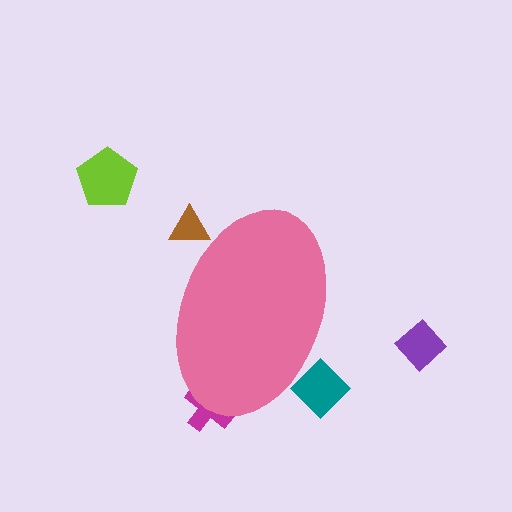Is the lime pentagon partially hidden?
No, the lime pentagon is fully visible.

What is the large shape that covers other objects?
A pink ellipse.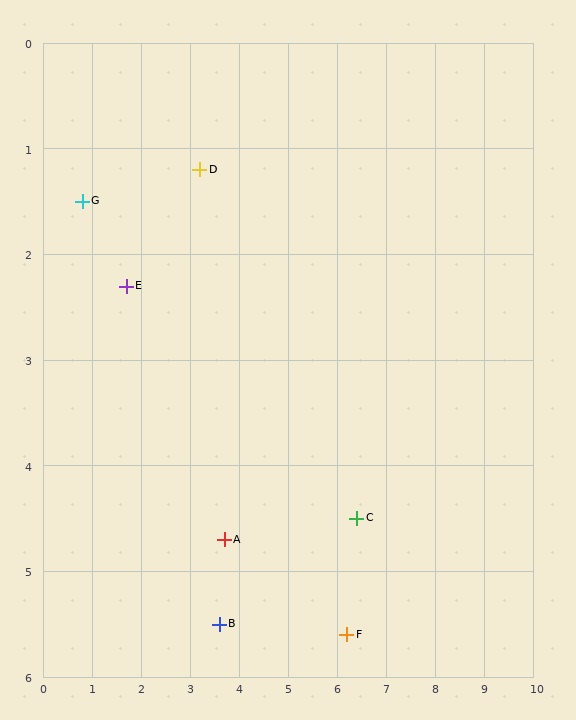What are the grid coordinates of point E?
Point E is at approximately (1.7, 2.3).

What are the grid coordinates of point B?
Point B is at approximately (3.6, 5.5).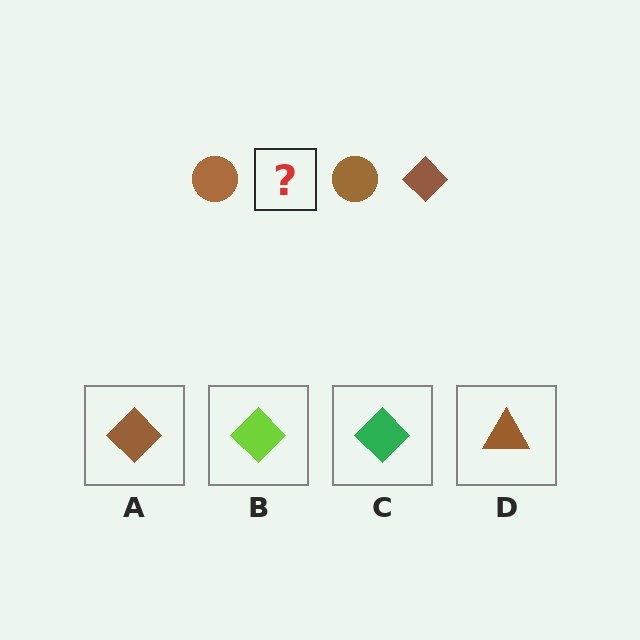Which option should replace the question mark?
Option A.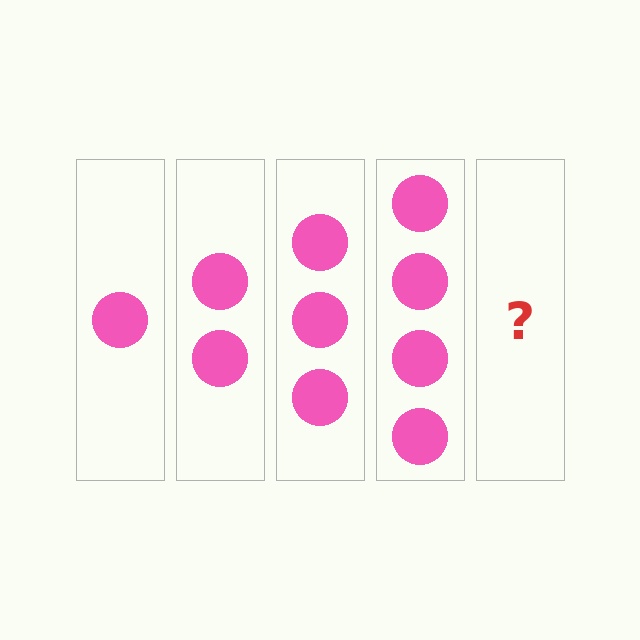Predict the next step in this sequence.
The next step is 5 circles.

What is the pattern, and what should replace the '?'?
The pattern is that each step adds one more circle. The '?' should be 5 circles.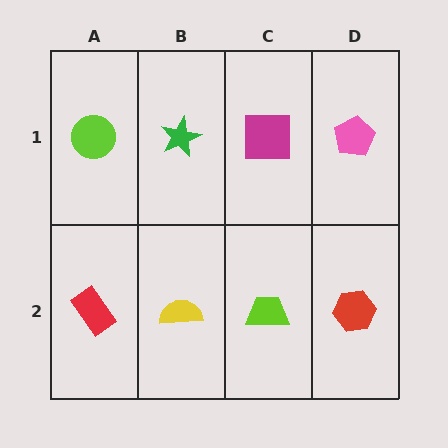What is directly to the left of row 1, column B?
A lime circle.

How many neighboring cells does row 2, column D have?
2.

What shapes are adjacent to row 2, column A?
A lime circle (row 1, column A), a yellow semicircle (row 2, column B).